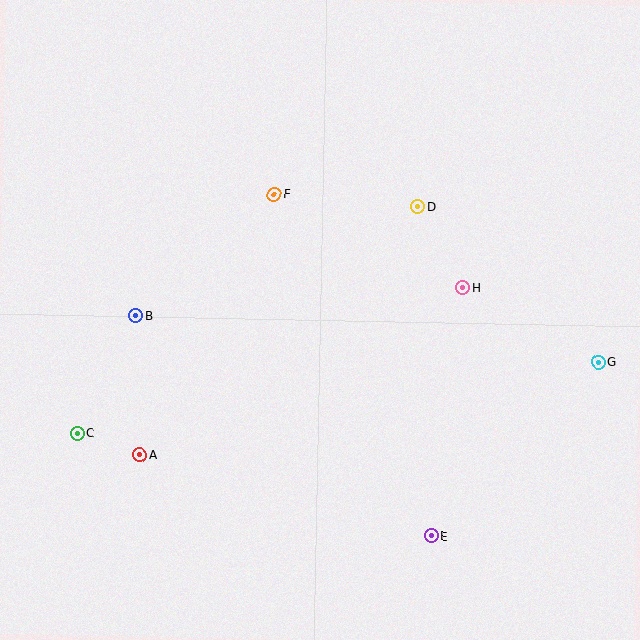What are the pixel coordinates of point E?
Point E is at (431, 536).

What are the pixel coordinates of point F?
Point F is at (274, 195).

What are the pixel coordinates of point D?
Point D is at (418, 207).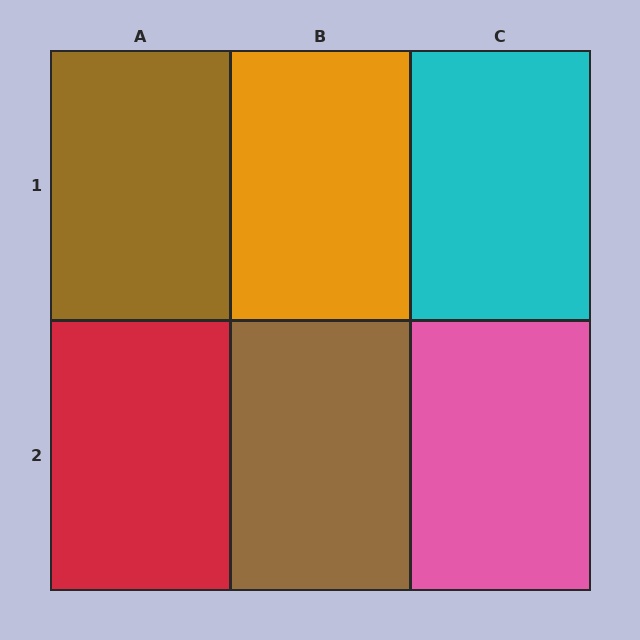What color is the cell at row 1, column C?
Cyan.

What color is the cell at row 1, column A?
Brown.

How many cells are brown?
2 cells are brown.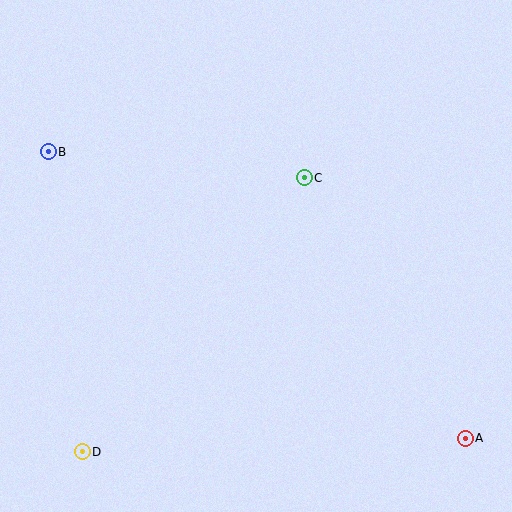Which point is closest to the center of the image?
Point C at (304, 178) is closest to the center.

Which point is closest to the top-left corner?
Point B is closest to the top-left corner.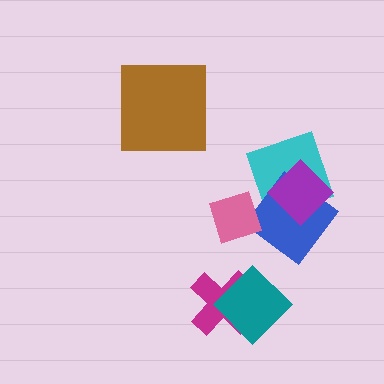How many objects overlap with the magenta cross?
1 object overlaps with the magenta cross.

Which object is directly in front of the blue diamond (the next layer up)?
The purple diamond is directly in front of the blue diamond.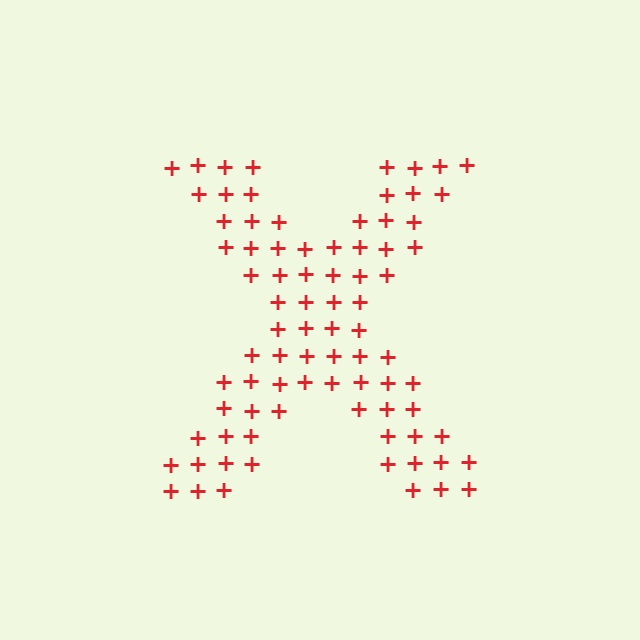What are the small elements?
The small elements are plus signs.